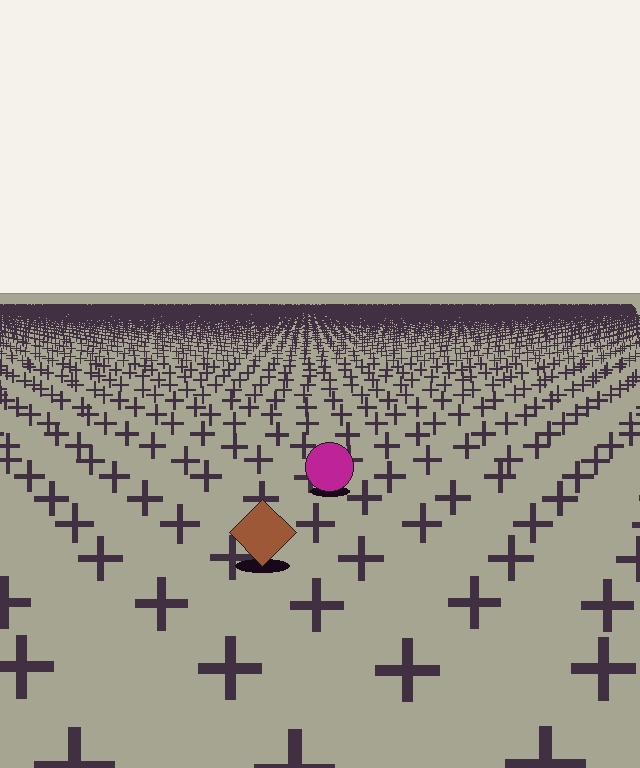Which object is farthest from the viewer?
The magenta circle is farthest from the viewer. It appears smaller and the ground texture around it is denser.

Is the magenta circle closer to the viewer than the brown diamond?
No. The brown diamond is closer — you can tell from the texture gradient: the ground texture is coarser near it.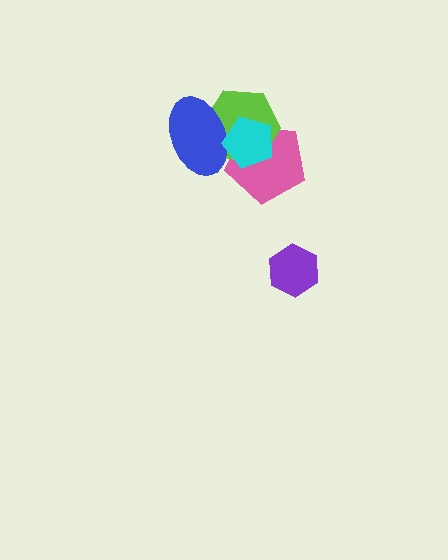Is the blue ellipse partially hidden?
Yes, it is partially covered by another shape.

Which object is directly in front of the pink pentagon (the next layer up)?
The lime hexagon is directly in front of the pink pentagon.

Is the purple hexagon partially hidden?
No, no other shape covers it.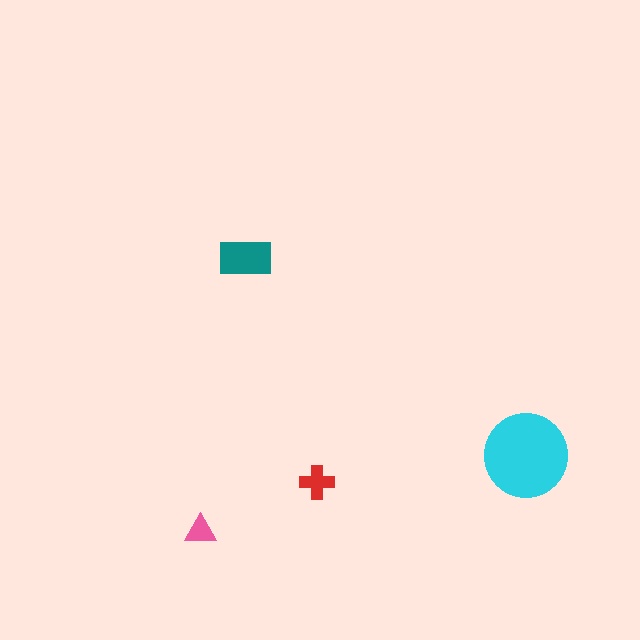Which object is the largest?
The cyan circle.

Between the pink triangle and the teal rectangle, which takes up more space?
The teal rectangle.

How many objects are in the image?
There are 4 objects in the image.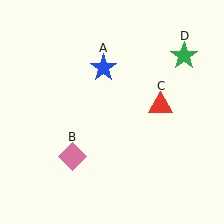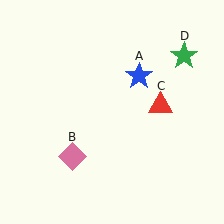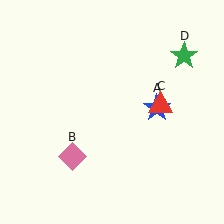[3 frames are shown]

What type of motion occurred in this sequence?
The blue star (object A) rotated clockwise around the center of the scene.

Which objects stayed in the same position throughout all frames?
Pink diamond (object B) and red triangle (object C) and green star (object D) remained stationary.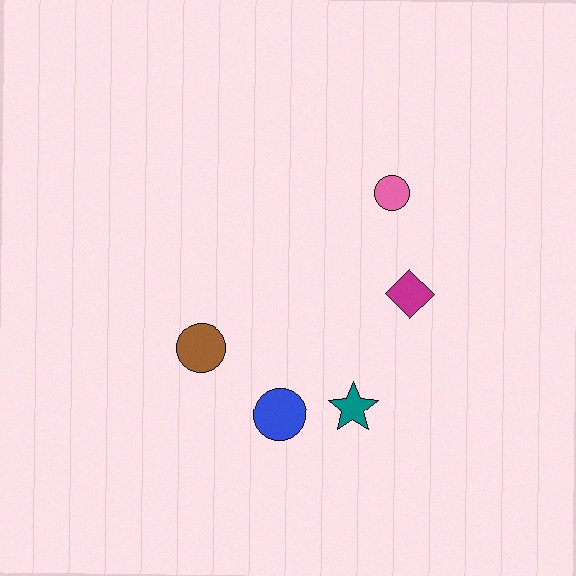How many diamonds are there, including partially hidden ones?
There is 1 diamond.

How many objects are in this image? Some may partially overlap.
There are 5 objects.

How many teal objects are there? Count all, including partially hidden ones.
There is 1 teal object.